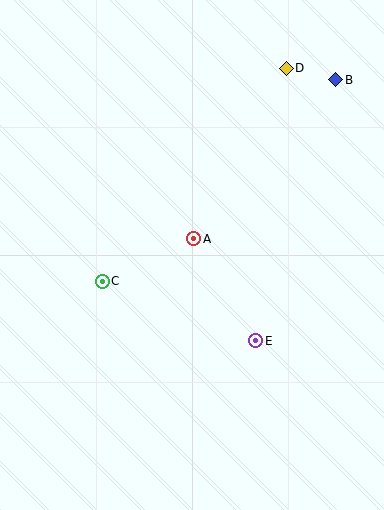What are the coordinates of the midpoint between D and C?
The midpoint between D and C is at (194, 175).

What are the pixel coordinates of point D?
Point D is at (286, 68).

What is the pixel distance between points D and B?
The distance between D and B is 51 pixels.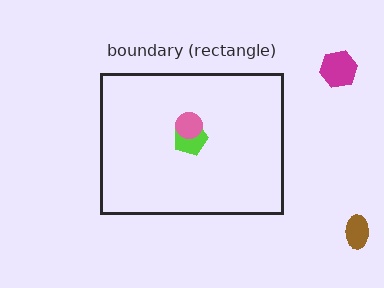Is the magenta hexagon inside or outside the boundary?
Outside.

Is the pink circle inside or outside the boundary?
Inside.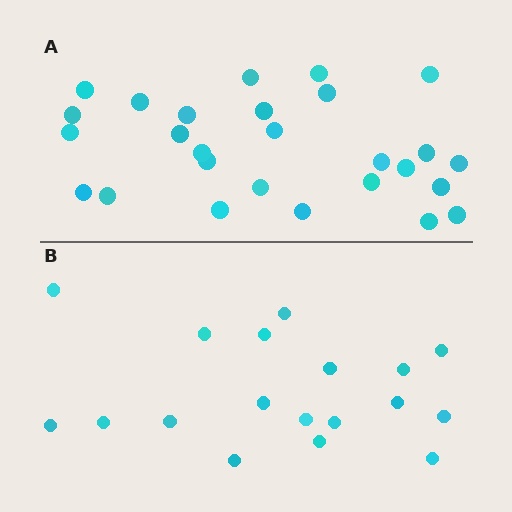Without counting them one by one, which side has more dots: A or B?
Region A (the top region) has more dots.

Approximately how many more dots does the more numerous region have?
Region A has roughly 8 or so more dots than region B.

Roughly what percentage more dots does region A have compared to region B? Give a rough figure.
About 50% more.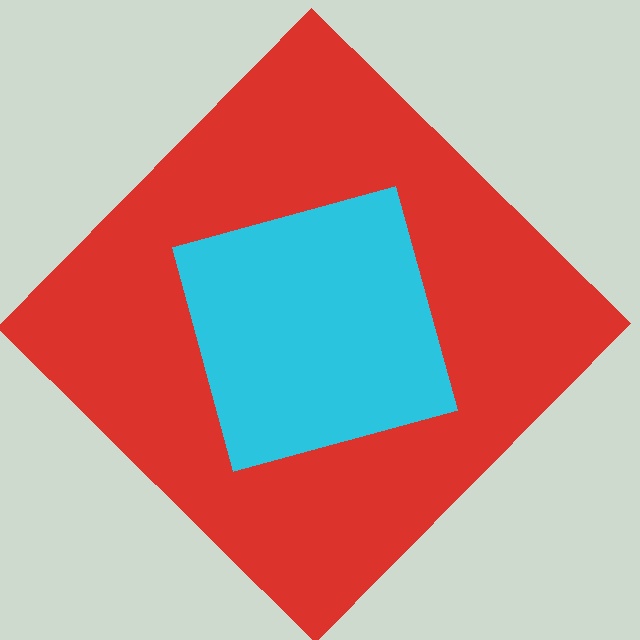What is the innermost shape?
The cyan diamond.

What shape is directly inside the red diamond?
The cyan diamond.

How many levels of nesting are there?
2.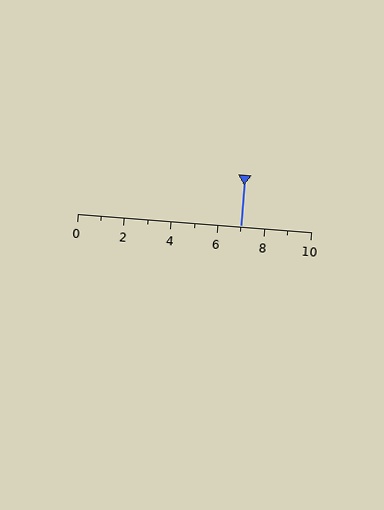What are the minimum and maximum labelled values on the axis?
The axis runs from 0 to 10.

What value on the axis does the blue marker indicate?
The marker indicates approximately 7.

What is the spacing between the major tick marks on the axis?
The major ticks are spaced 2 apart.